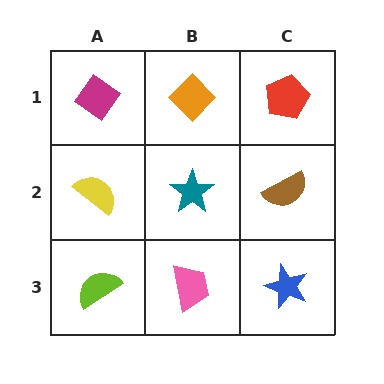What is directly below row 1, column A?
A yellow semicircle.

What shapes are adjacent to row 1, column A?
A yellow semicircle (row 2, column A), an orange diamond (row 1, column B).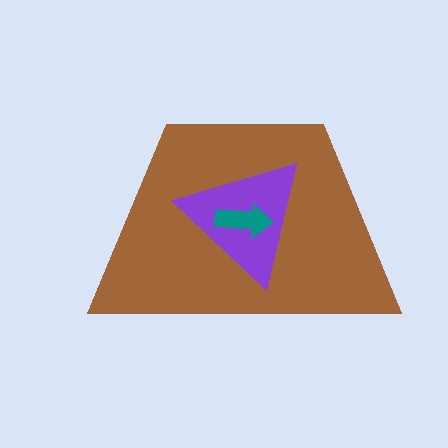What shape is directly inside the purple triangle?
The teal arrow.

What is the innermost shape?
The teal arrow.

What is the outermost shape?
The brown trapezoid.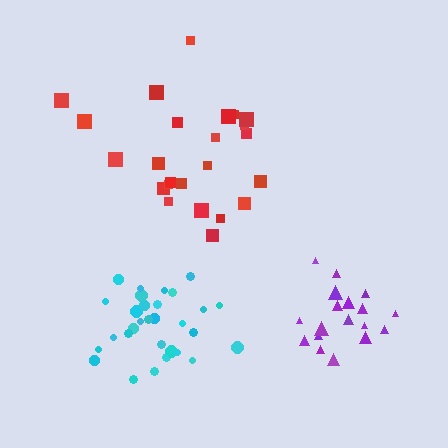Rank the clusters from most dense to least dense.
purple, cyan, red.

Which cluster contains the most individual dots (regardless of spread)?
Cyan (30).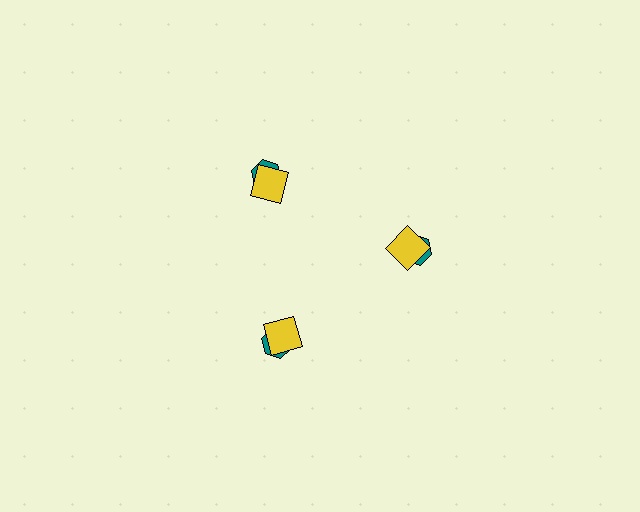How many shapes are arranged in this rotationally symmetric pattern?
There are 6 shapes, arranged in 3 groups of 2.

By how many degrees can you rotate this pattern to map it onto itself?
The pattern maps onto itself every 120 degrees of rotation.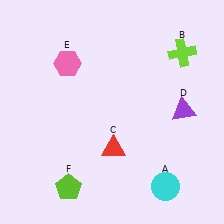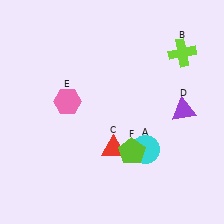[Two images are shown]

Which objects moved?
The objects that moved are: the cyan circle (A), the pink hexagon (E), the lime pentagon (F).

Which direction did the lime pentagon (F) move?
The lime pentagon (F) moved right.